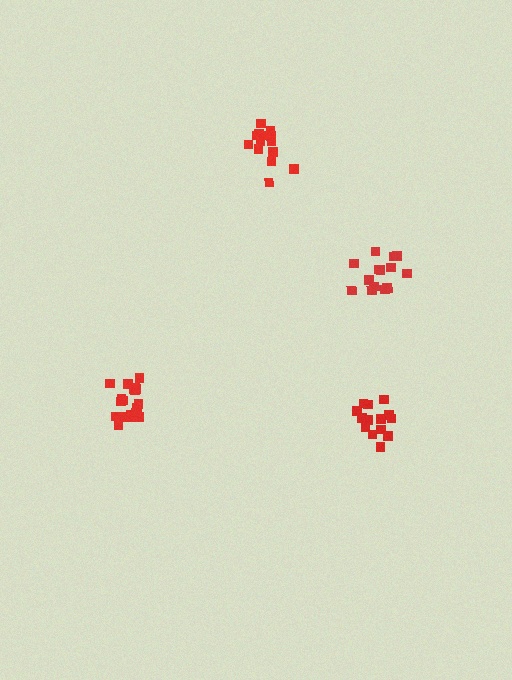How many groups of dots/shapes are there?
There are 4 groups.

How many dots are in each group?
Group 1: 14 dots, Group 2: 18 dots, Group 3: 14 dots, Group 4: 14 dots (60 total).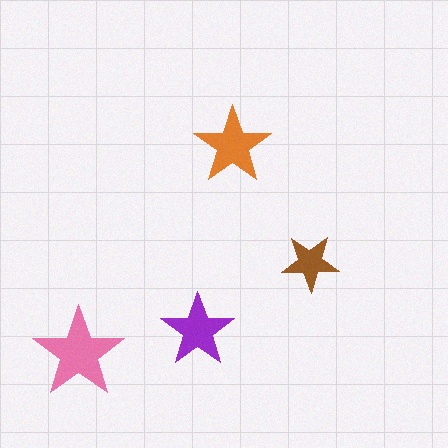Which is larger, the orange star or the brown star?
The orange one.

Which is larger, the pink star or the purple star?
The pink one.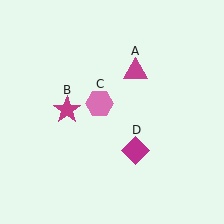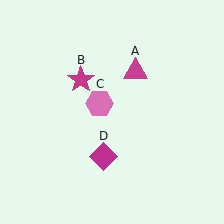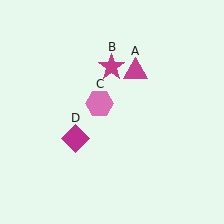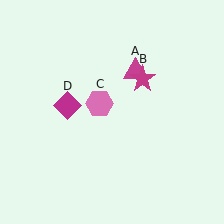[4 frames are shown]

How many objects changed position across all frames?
2 objects changed position: magenta star (object B), magenta diamond (object D).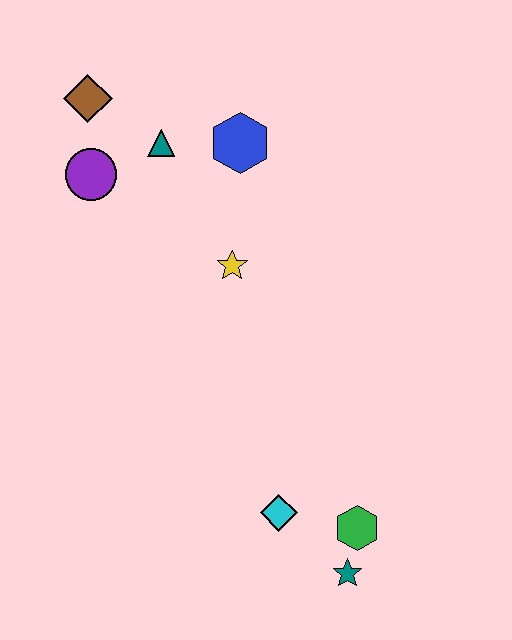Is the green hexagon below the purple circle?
Yes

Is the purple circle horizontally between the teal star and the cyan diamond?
No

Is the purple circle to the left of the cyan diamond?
Yes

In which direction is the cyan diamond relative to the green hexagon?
The cyan diamond is to the left of the green hexagon.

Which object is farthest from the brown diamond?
The teal star is farthest from the brown diamond.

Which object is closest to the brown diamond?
The purple circle is closest to the brown diamond.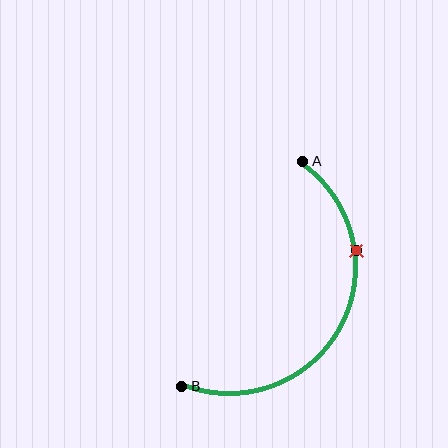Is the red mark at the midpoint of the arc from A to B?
No. The red mark lies on the arc but is closer to endpoint A. The arc midpoint would be at the point on the curve equidistant along the arc from both A and B.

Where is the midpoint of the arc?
The arc midpoint is the point on the curve farthest from the straight line joining A and B. It sits to the right of that line.